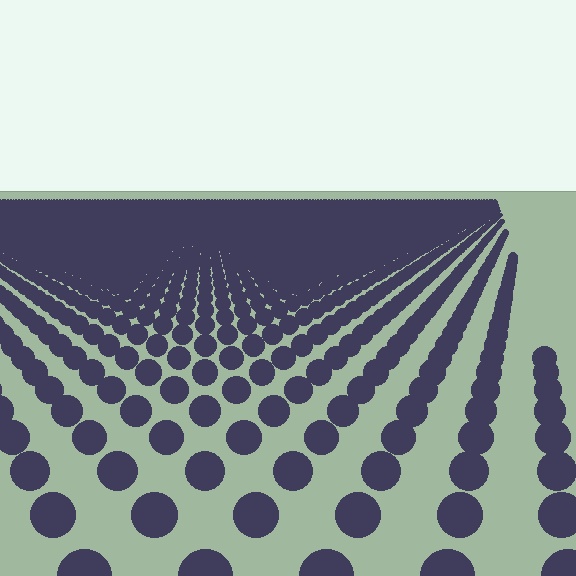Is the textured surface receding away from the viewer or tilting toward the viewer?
The surface is receding away from the viewer. Texture elements get smaller and denser toward the top.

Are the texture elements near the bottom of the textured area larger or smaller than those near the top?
Larger. Near the bottom, elements are closer to the viewer and appear at a bigger on-screen size.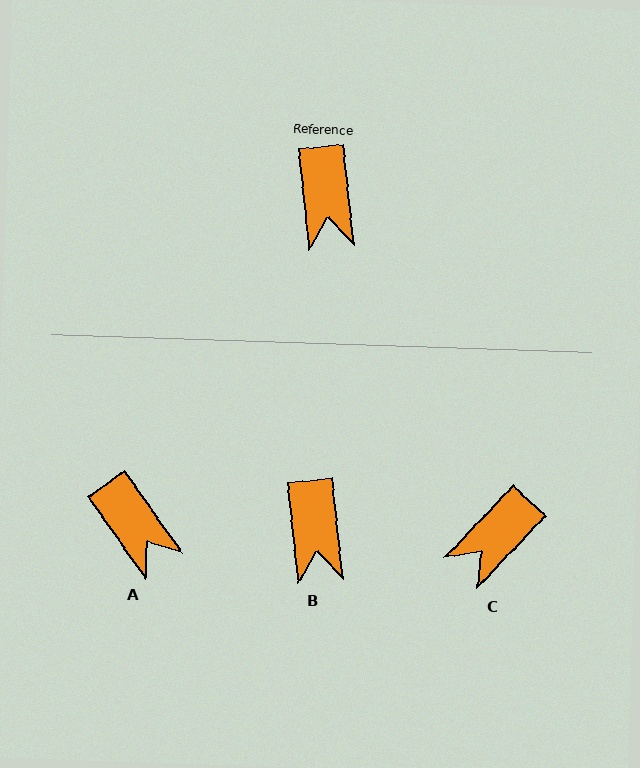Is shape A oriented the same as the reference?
No, it is off by about 29 degrees.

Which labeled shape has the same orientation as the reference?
B.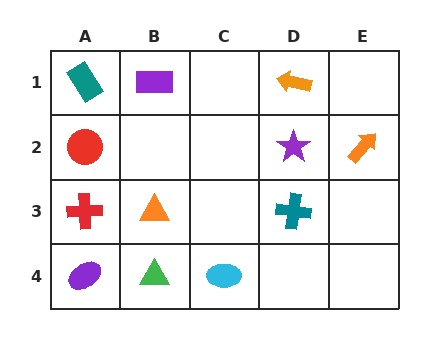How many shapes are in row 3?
3 shapes.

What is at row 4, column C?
A cyan ellipse.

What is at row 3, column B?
An orange triangle.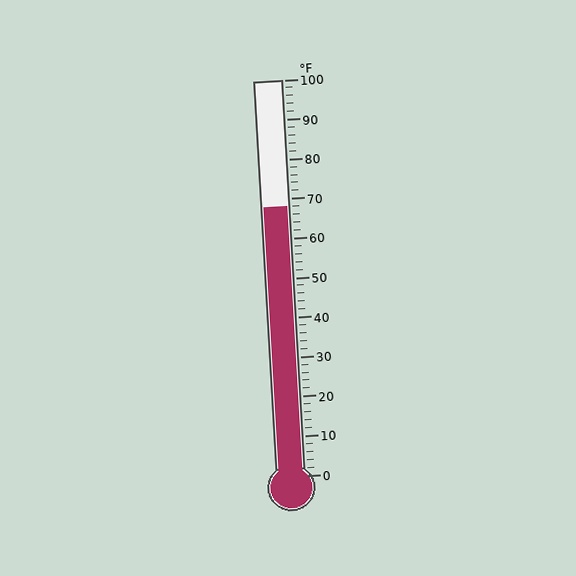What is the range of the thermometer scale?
The thermometer scale ranges from 0°F to 100°F.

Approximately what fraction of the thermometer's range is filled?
The thermometer is filled to approximately 70% of its range.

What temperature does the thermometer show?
The thermometer shows approximately 68°F.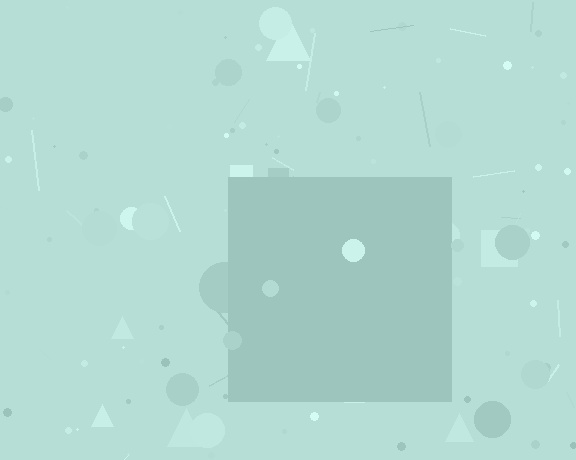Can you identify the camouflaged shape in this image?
The camouflaged shape is a square.